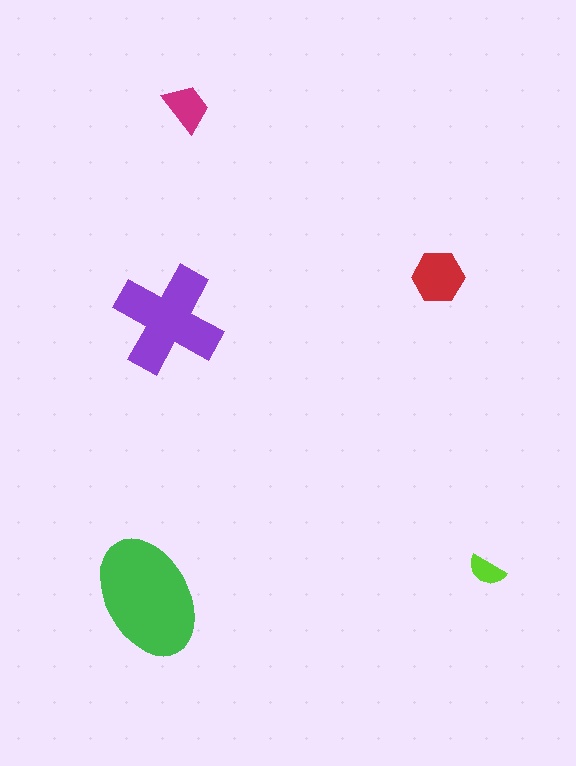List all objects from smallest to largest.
The lime semicircle, the magenta trapezoid, the red hexagon, the purple cross, the green ellipse.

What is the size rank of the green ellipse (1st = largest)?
1st.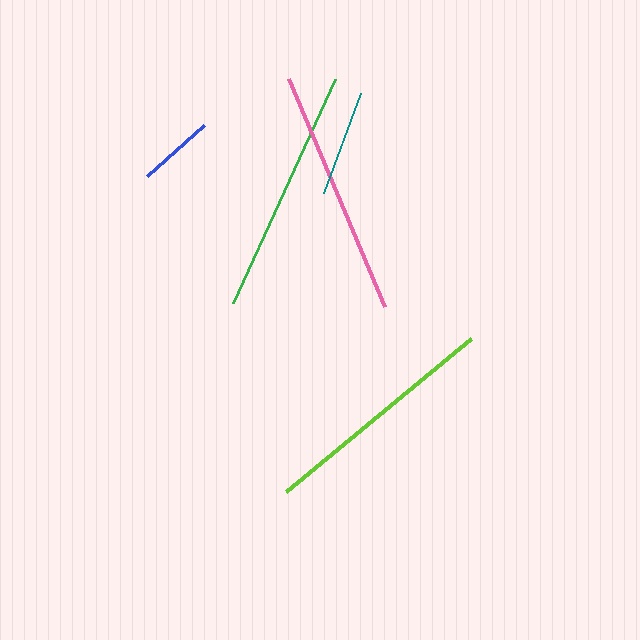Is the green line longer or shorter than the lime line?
The green line is longer than the lime line.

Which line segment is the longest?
The pink line is the longest at approximately 247 pixels.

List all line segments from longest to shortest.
From longest to shortest: pink, green, lime, teal, blue.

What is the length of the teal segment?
The teal segment is approximately 107 pixels long.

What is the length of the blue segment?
The blue segment is approximately 77 pixels long.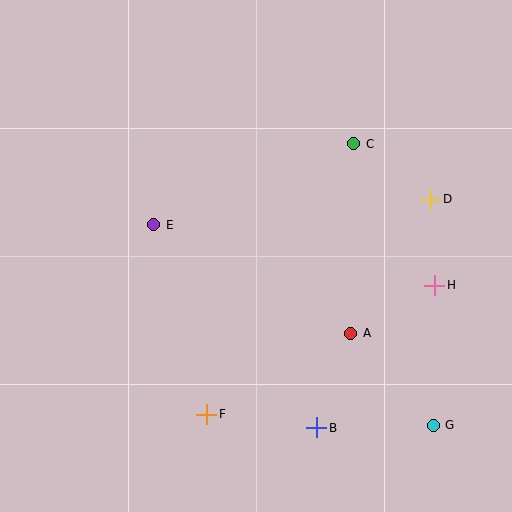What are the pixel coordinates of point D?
Point D is at (431, 199).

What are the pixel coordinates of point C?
Point C is at (354, 144).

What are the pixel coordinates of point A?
Point A is at (351, 333).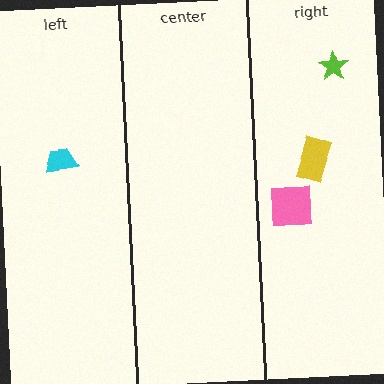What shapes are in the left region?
The cyan trapezoid.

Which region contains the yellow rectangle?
The right region.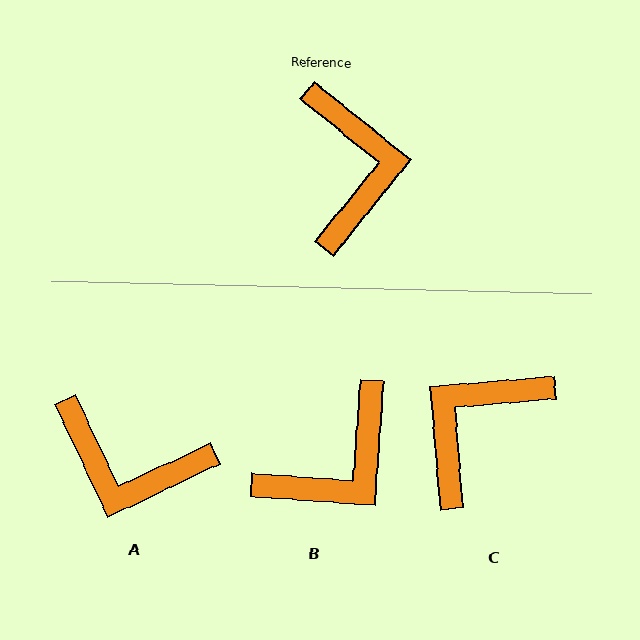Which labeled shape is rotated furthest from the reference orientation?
C, about 134 degrees away.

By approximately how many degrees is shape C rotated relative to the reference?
Approximately 134 degrees counter-clockwise.